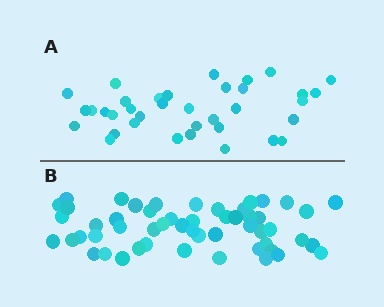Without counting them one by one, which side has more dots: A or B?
Region B (the bottom region) has more dots.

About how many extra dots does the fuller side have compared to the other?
Region B has approximately 15 more dots than region A.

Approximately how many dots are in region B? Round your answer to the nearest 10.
About 50 dots. (The exact count is 53, which rounds to 50.)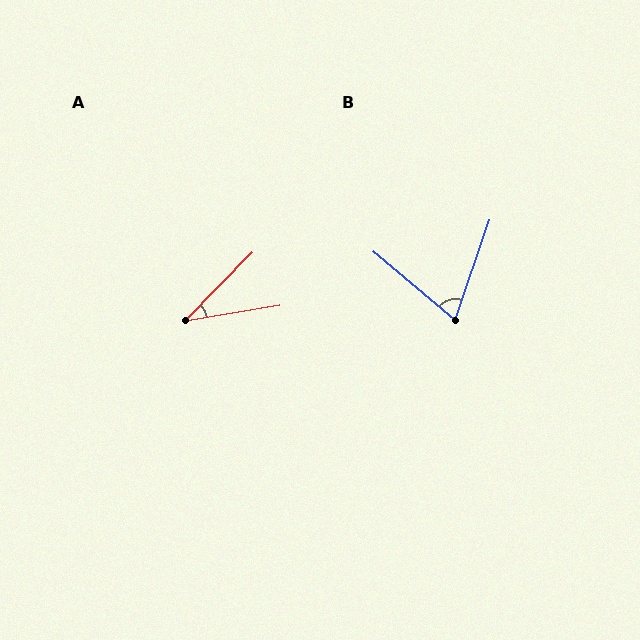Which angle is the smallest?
A, at approximately 36 degrees.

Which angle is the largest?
B, at approximately 69 degrees.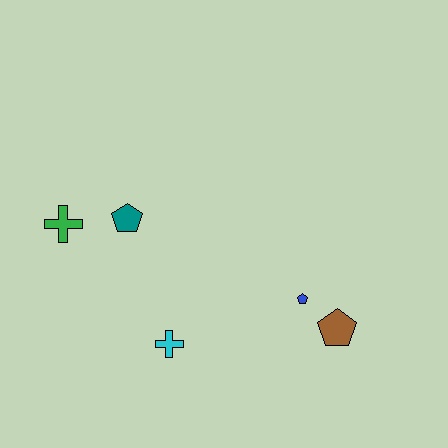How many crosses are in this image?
There are 2 crosses.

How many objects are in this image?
There are 5 objects.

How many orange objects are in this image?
There are no orange objects.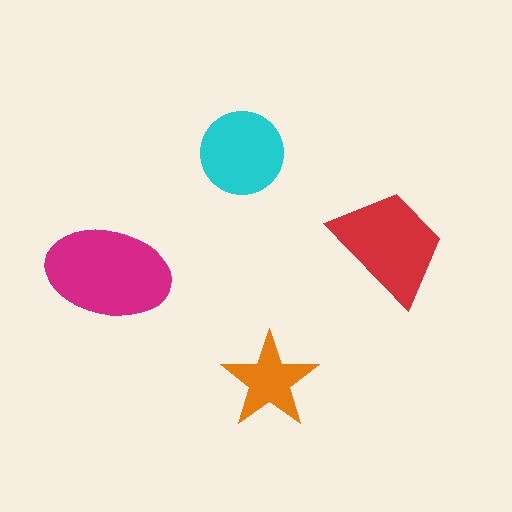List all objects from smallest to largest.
The orange star, the cyan circle, the red trapezoid, the magenta ellipse.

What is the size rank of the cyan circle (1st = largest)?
3rd.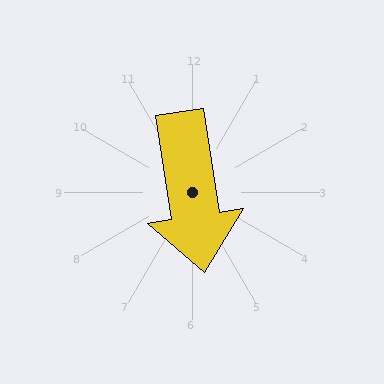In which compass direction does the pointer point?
South.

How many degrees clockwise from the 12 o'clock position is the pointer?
Approximately 171 degrees.